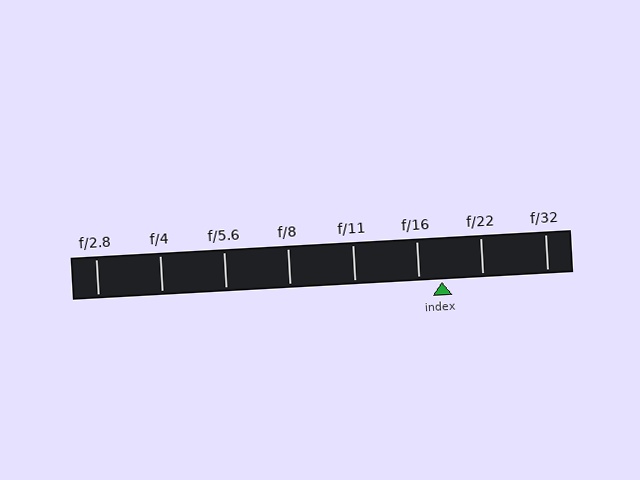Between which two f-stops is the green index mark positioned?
The index mark is between f/16 and f/22.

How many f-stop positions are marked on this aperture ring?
There are 8 f-stop positions marked.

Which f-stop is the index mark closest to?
The index mark is closest to f/16.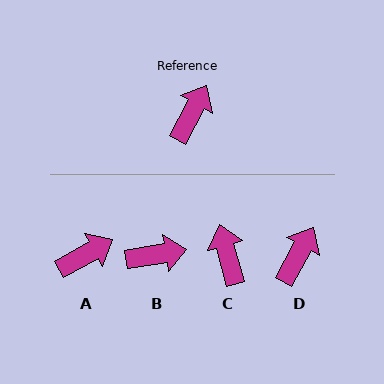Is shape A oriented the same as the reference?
No, it is off by about 32 degrees.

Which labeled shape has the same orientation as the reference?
D.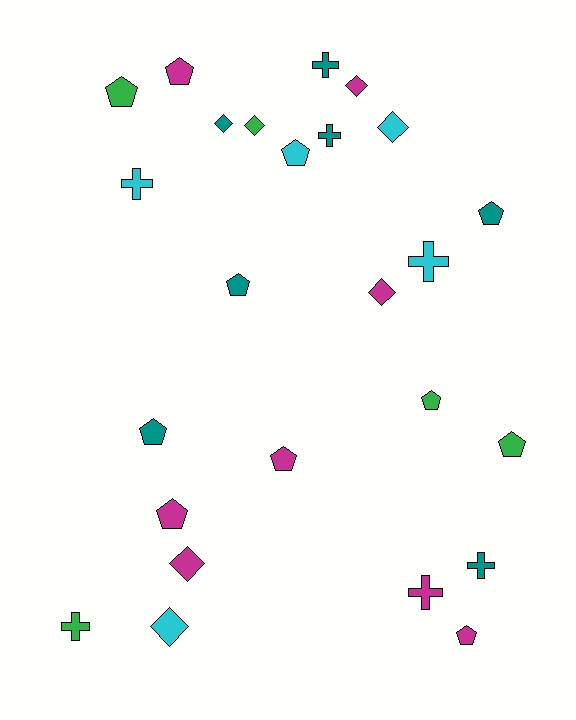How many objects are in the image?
There are 25 objects.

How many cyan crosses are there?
There are 2 cyan crosses.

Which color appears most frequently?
Magenta, with 8 objects.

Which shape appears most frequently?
Pentagon, with 11 objects.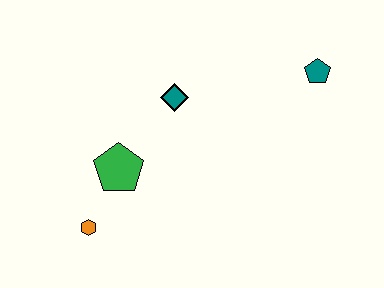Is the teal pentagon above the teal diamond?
Yes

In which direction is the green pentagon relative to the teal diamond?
The green pentagon is below the teal diamond.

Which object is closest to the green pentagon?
The orange hexagon is closest to the green pentagon.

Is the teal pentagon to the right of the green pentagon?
Yes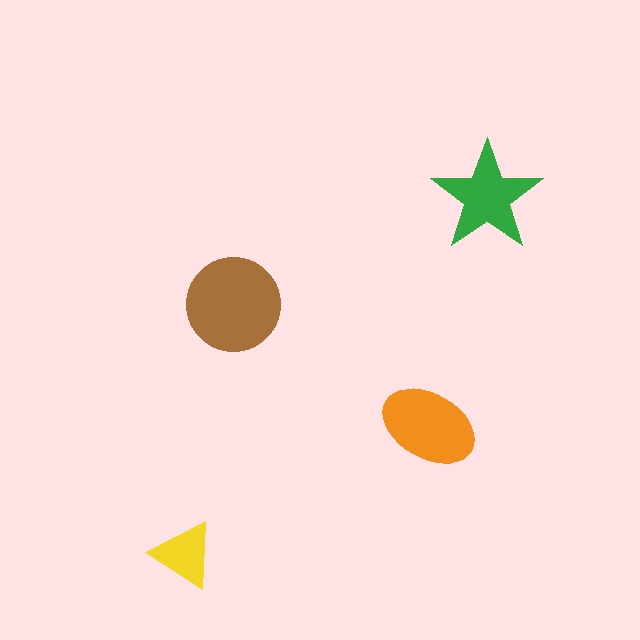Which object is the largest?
The brown circle.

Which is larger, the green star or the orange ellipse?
The orange ellipse.